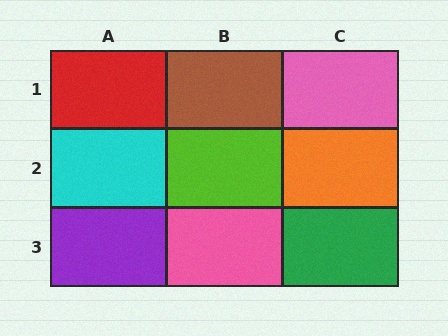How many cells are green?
1 cell is green.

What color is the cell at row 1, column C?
Pink.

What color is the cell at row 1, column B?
Brown.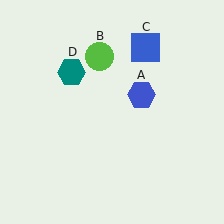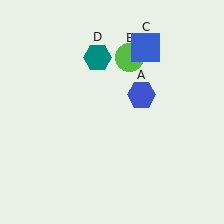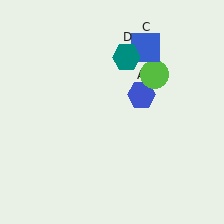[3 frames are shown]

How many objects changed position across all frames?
2 objects changed position: lime circle (object B), teal hexagon (object D).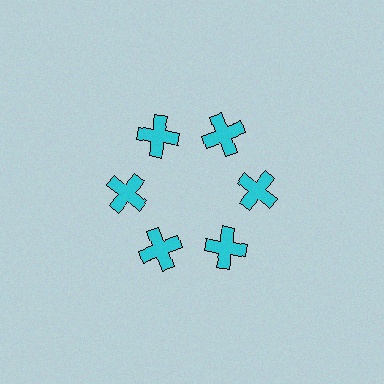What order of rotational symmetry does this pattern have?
This pattern has 6-fold rotational symmetry.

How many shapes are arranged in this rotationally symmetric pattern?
There are 6 shapes, arranged in 6 groups of 1.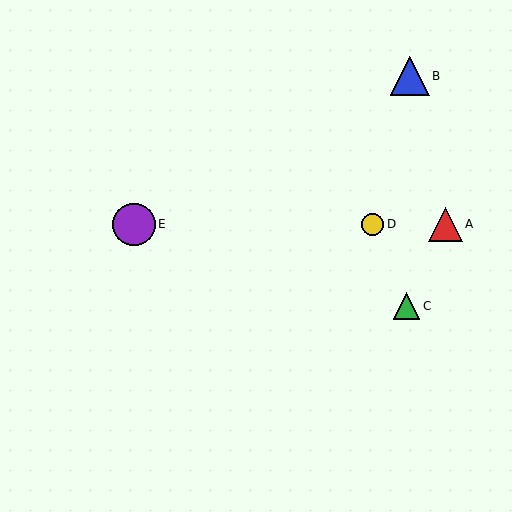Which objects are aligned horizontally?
Objects A, D, E are aligned horizontally.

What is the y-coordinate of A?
Object A is at y≈224.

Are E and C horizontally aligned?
No, E is at y≈224 and C is at y≈306.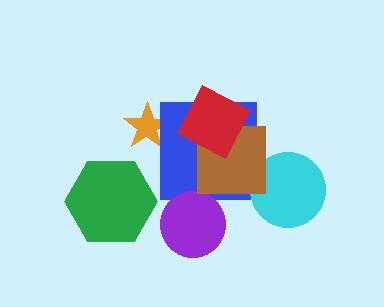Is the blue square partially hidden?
Yes, it is partially covered by another shape.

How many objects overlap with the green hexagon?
0 objects overlap with the green hexagon.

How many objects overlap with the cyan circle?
1 object overlaps with the cyan circle.